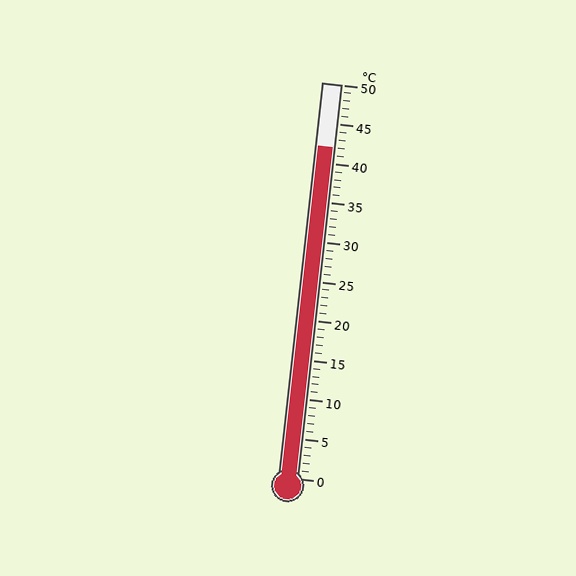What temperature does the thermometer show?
The thermometer shows approximately 42°C.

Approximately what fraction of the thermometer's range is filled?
The thermometer is filled to approximately 85% of its range.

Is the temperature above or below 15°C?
The temperature is above 15°C.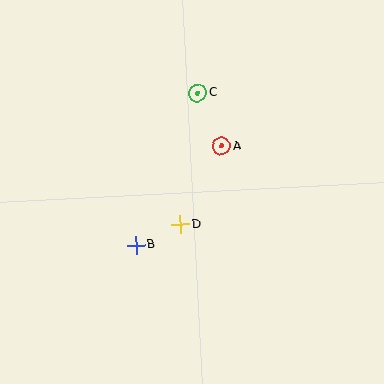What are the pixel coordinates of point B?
Point B is at (136, 245).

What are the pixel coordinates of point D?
Point D is at (180, 224).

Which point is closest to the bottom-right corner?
Point D is closest to the bottom-right corner.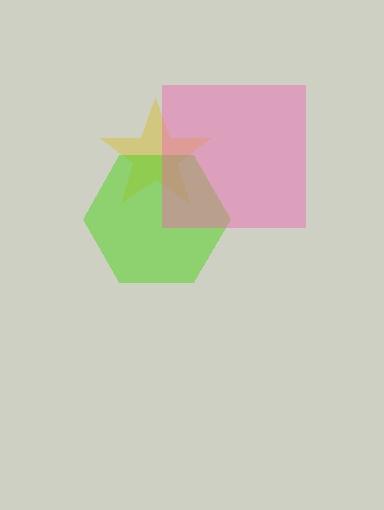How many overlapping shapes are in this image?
There are 3 overlapping shapes in the image.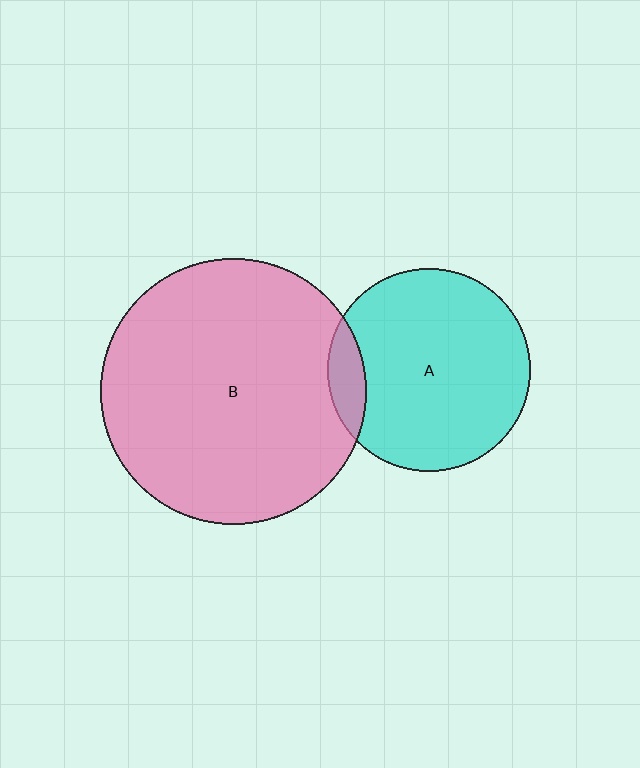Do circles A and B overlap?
Yes.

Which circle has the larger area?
Circle B (pink).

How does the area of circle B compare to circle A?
Approximately 1.7 times.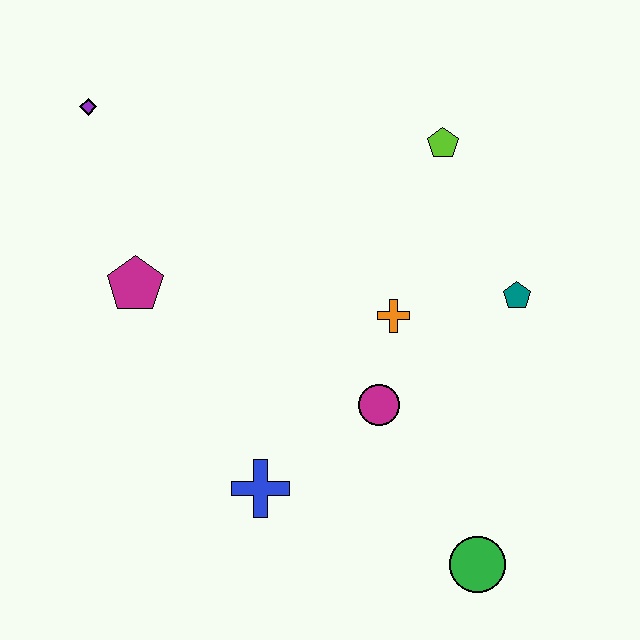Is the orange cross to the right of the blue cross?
Yes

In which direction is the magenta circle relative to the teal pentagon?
The magenta circle is to the left of the teal pentagon.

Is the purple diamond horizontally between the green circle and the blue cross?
No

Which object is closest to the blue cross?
The magenta circle is closest to the blue cross.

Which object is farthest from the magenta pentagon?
The green circle is farthest from the magenta pentagon.